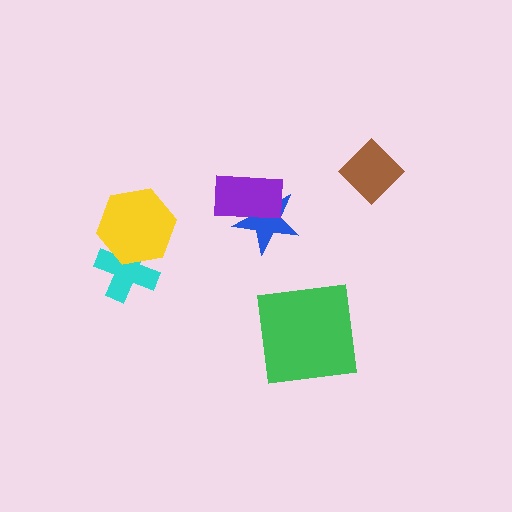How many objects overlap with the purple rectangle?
1 object overlaps with the purple rectangle.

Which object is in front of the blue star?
The purple rectangle is in front of the blue star.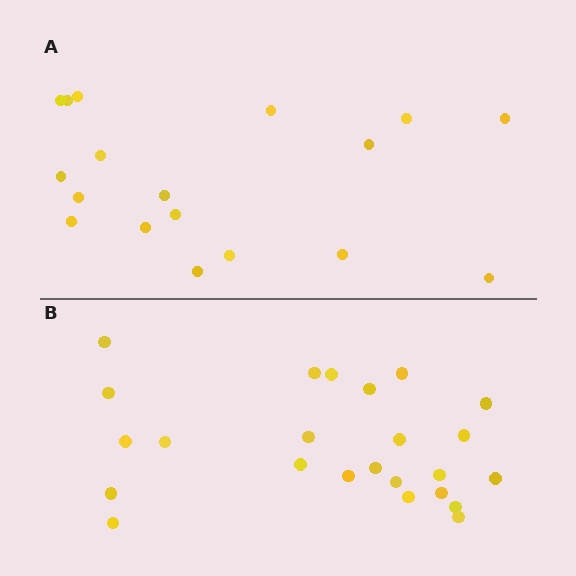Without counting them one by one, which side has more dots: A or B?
Region B (the bottom region) has more dots.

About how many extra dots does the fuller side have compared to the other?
Region B has about 6 more dots than region A.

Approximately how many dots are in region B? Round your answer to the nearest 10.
About 20 dots. (The exact count is 24, which rounds to 20.)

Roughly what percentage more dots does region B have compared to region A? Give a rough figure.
About 35% more.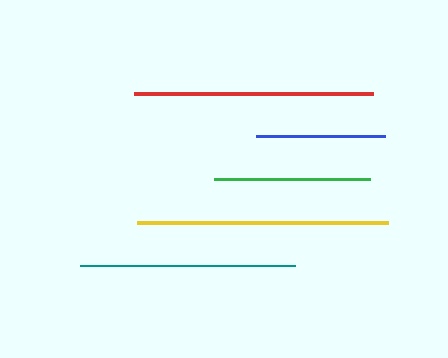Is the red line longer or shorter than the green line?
The red line is longer than the green line.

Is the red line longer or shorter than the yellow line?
The yellow line is longer than the red line.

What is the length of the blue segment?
The blue segment is approximately 129 pixels long.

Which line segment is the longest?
The yellow line is the longest at approximately 250 pixels.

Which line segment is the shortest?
The blue line is the shortest at approximately 129 pixels.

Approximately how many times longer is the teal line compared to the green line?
The teal line is approximately 1.4 times the length of the green line.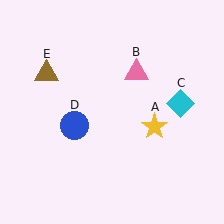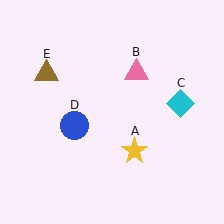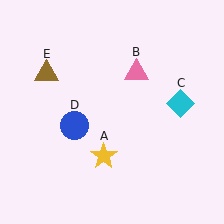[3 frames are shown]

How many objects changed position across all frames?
1 object changed position: yellow star (object A).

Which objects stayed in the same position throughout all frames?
Pink triangle (object B) and cyan diamond (object C) and blue circle (object D) and brown triangle (object E) remained stationary.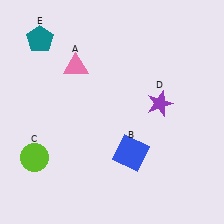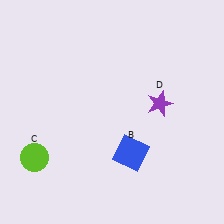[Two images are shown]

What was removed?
The teal pentagon (E), the pink triangle (A) were removed in Image 2.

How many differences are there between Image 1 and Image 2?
There are 2 differences between the two images.